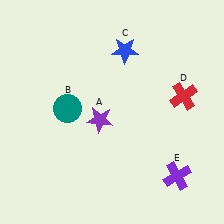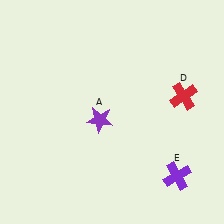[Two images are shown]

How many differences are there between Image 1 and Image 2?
There are 2 differences between the two images.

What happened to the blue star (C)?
The blue star (C) was removed in Image 2. It was in the top-right area of Image 1.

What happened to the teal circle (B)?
The teal circle (B) was removed in Image 2. It was in the top-left area of Image 1.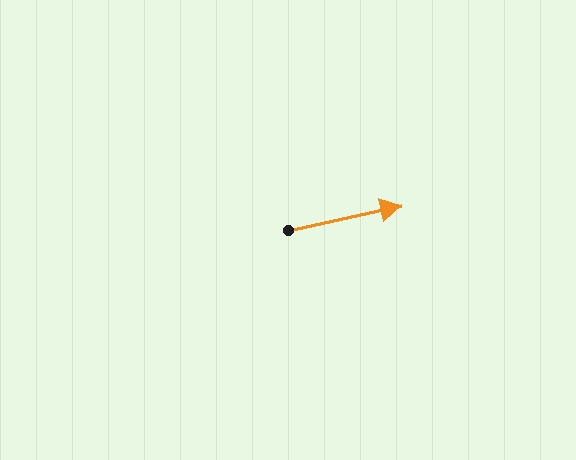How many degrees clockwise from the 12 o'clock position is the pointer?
Approximately 78 degrees.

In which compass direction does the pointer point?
East.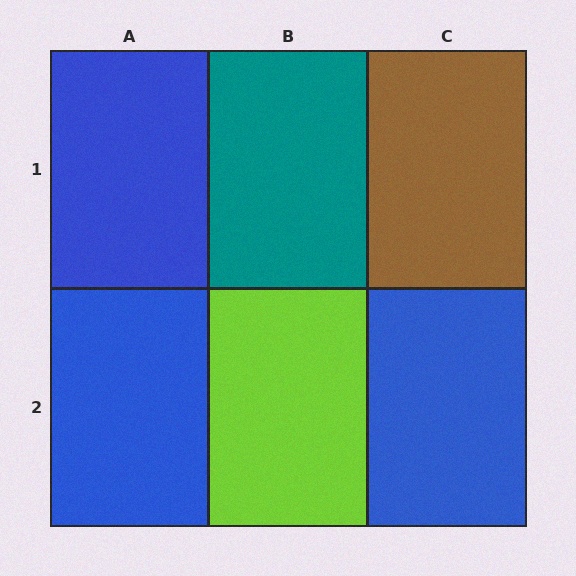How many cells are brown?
1 cell is brown.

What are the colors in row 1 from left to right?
Blue, teal, brown.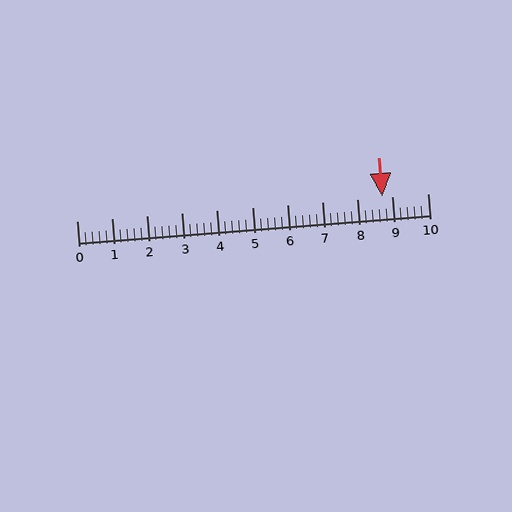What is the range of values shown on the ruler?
The ruler shows values from 0 to 10.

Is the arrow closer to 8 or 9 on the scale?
The arrow is closer to 9.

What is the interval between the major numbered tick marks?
The major tick marks are spaced 1 units apart.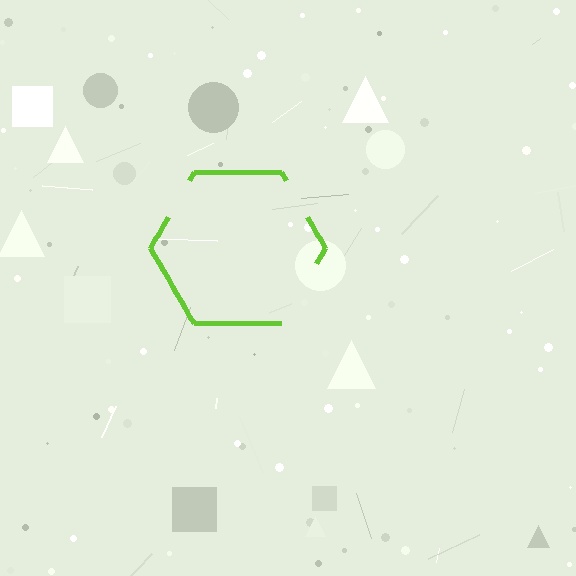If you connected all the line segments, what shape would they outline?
They would outline a hexagon.